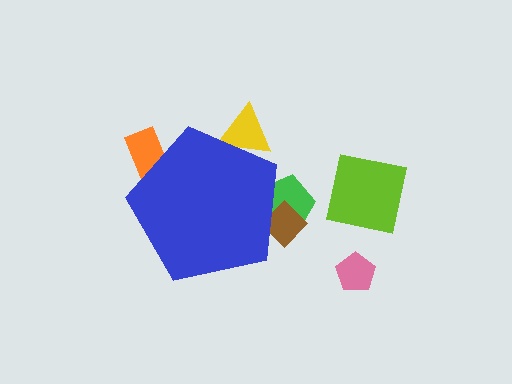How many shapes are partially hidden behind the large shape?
4 shapes are partially hidden.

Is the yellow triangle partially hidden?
Yes, the yellow triangle is partially hidden behind the blue pentagon.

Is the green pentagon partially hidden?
Yes, the green pentagon is partially hidden behind the blue pentagon.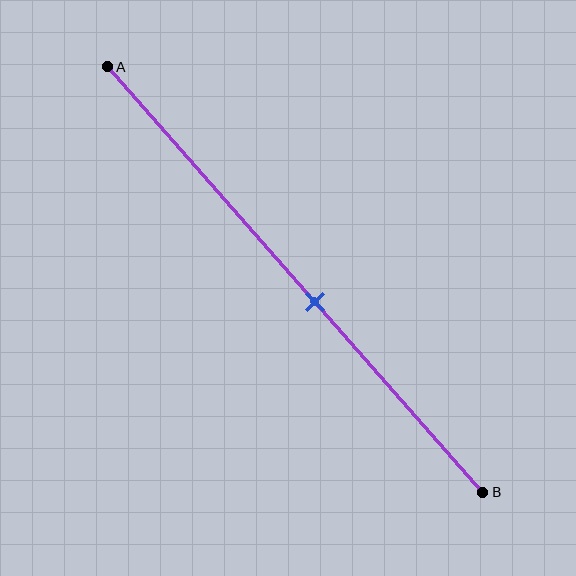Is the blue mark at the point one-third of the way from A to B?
No, the mark is at about 55% from A, not at the 33% one-third point.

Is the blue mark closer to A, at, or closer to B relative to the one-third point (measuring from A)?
The blue mark is closer to point B than the one-third point of segment AB.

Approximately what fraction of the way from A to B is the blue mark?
The blue mark is approximately 55% of the way from A to B.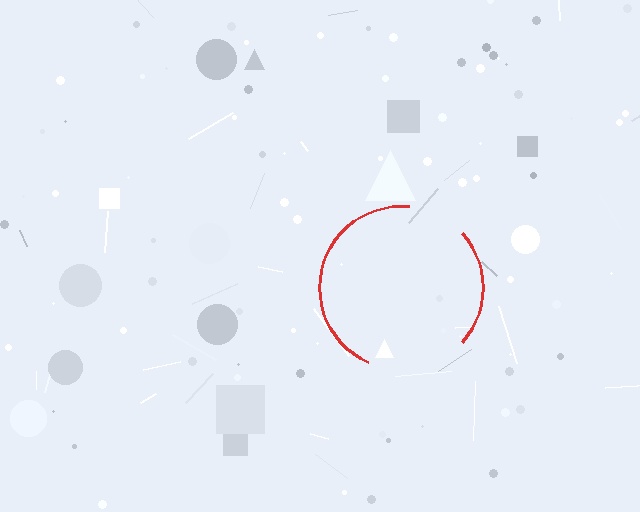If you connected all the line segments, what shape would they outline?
They would outline a circle.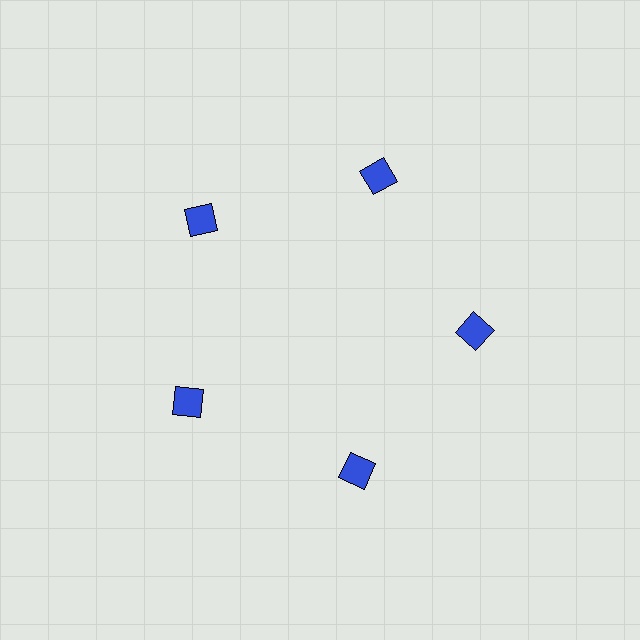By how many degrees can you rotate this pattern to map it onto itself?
The pattern maps onto itself every 72 degrees of rotation.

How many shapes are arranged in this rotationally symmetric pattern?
There are 5 shapes, arranged in 5 groups of 1.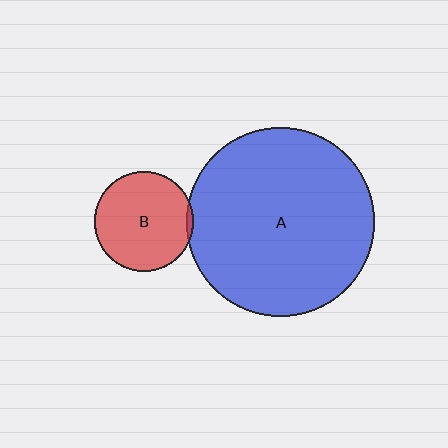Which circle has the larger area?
Circle A (blue).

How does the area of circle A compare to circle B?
Approximately 3.6 times.